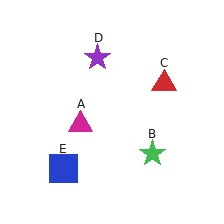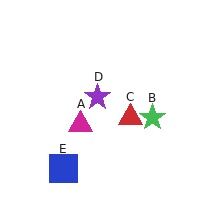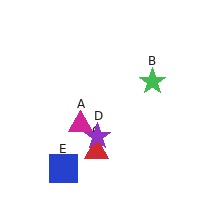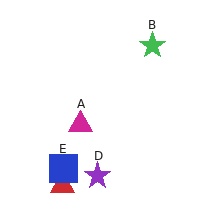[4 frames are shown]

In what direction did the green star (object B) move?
The green star (object B) moved up.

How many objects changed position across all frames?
3 objects changed position: green star (object B), red triangle (object C), purple star (object D).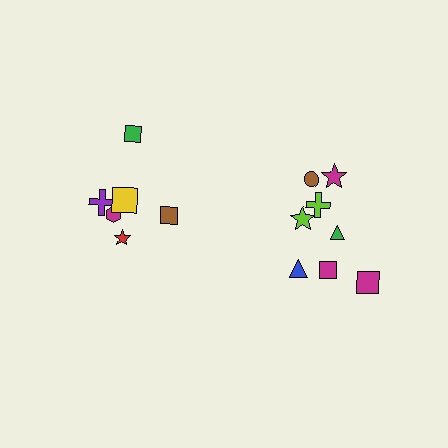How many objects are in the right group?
There are 8 objects.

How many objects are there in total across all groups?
There are 14 objects.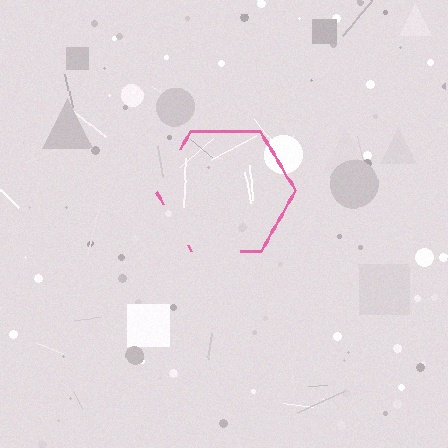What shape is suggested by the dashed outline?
The dashed outline suggests a hexagon.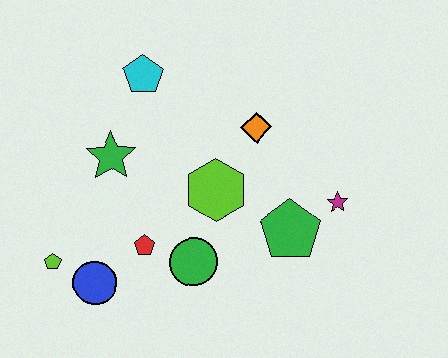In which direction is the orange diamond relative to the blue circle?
The orange diamond is to the right of the blue circle.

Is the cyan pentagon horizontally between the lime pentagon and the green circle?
Yes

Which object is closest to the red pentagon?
The green circle is closest to the red pentagon.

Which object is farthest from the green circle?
The cyan pentagon is farthest from the green circle.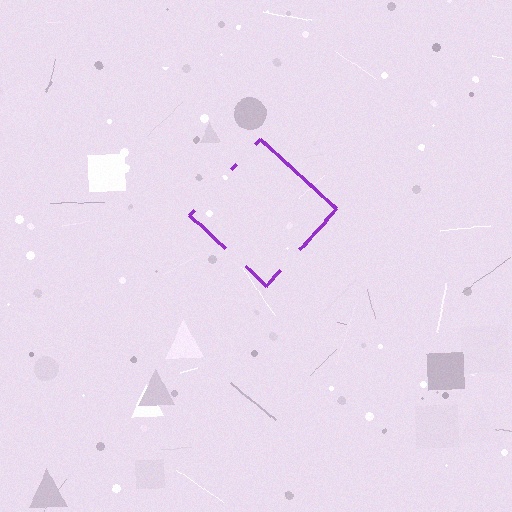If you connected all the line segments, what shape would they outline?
They would outline a diamond.